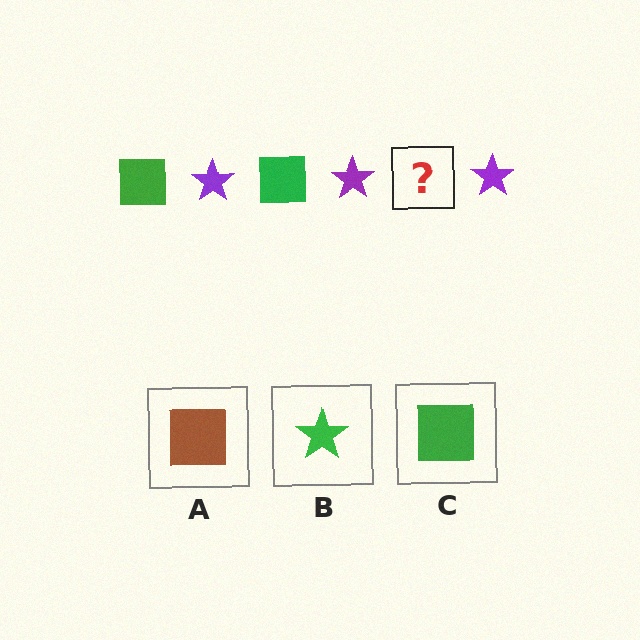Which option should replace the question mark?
Option C.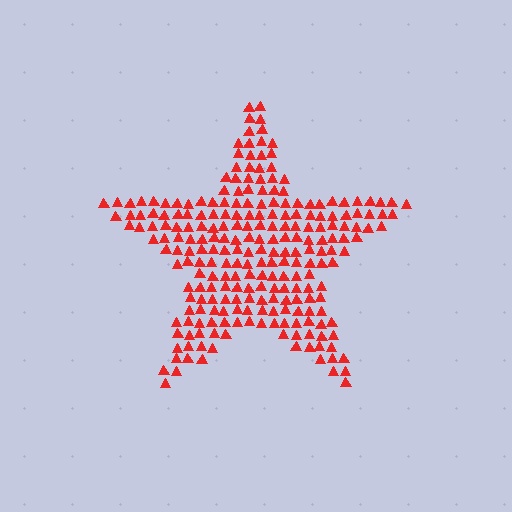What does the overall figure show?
The overall figure shows a star.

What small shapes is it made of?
It is made of small triangles.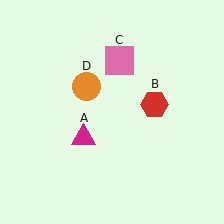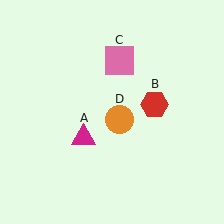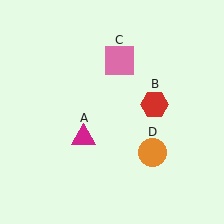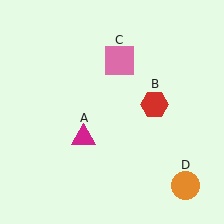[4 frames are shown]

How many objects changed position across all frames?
1 object changed position: orange circle (object D).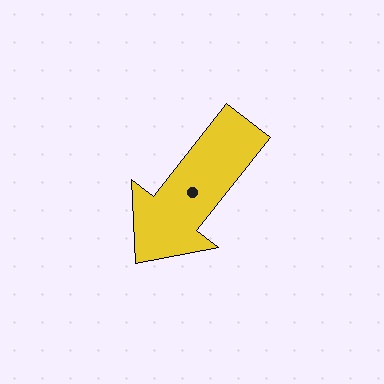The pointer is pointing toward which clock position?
Roughly 7 o'clock.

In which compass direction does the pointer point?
Southwest.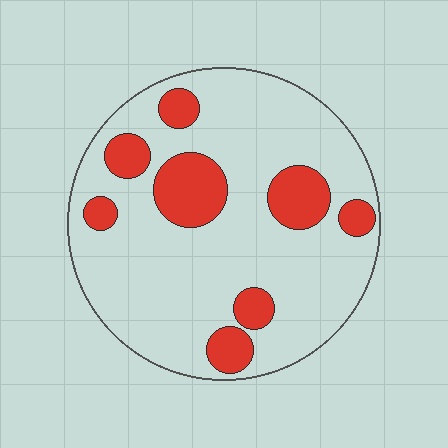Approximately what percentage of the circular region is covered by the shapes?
Approximately 20%.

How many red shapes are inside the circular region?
8.